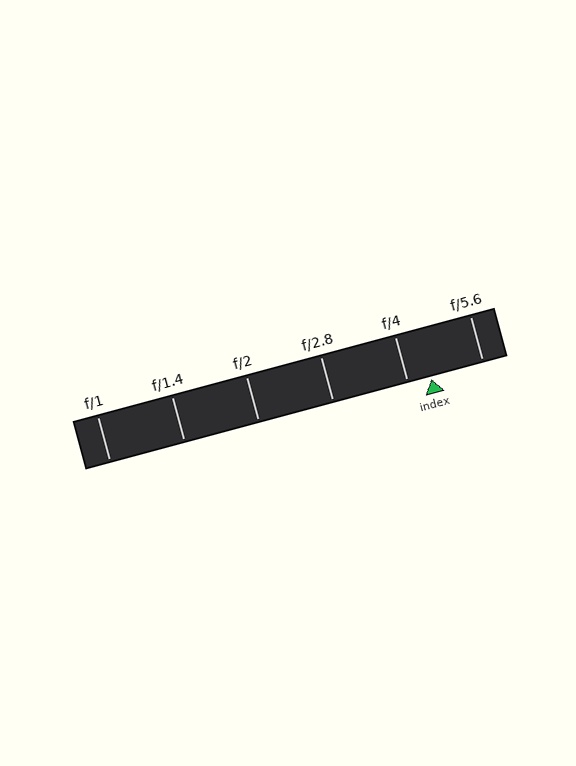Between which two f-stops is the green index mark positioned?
The index mark is between f/4 and f/5.6.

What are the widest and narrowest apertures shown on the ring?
The widest aperture shown is f/1 and the narrowest is f/5.6.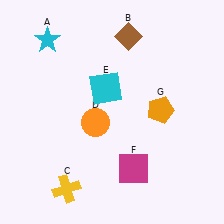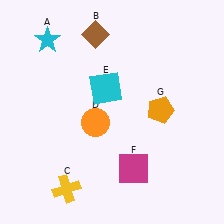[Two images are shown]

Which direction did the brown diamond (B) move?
The brown diamond (B) moved left.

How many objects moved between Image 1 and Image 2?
1 object moved between the two images.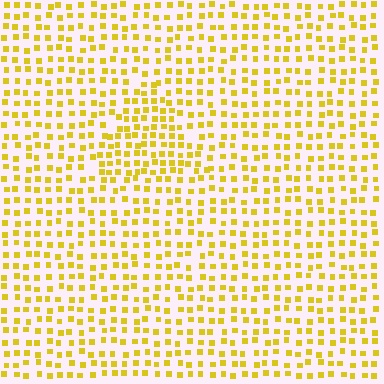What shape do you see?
I see a triangle.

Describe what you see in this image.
The image contains small yellow elements arranged at two different densities. A triangle-shaped region is visible where the elements are more densely packed than the surrounding area.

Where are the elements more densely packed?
The elements are more densely packed inside the triangle boundary.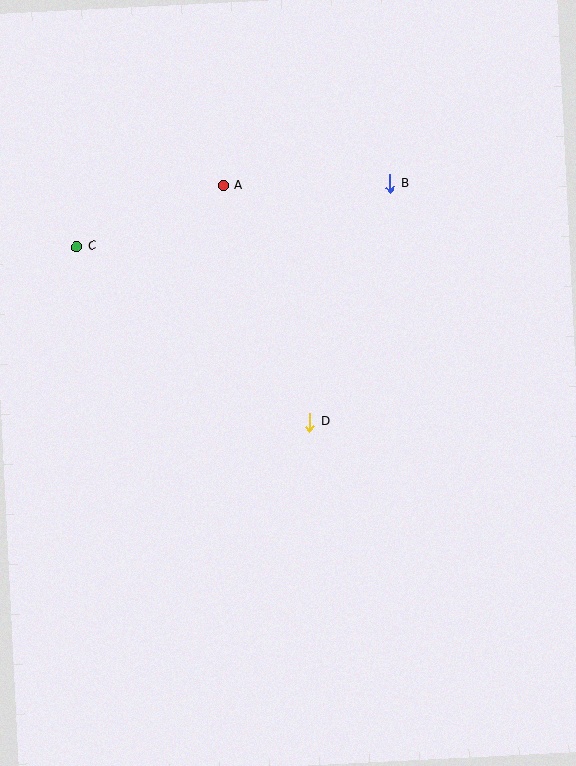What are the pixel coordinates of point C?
Point C is at (77, 247).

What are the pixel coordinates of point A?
Point A is at (223, 186).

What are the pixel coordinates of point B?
Point B is at (390, 183).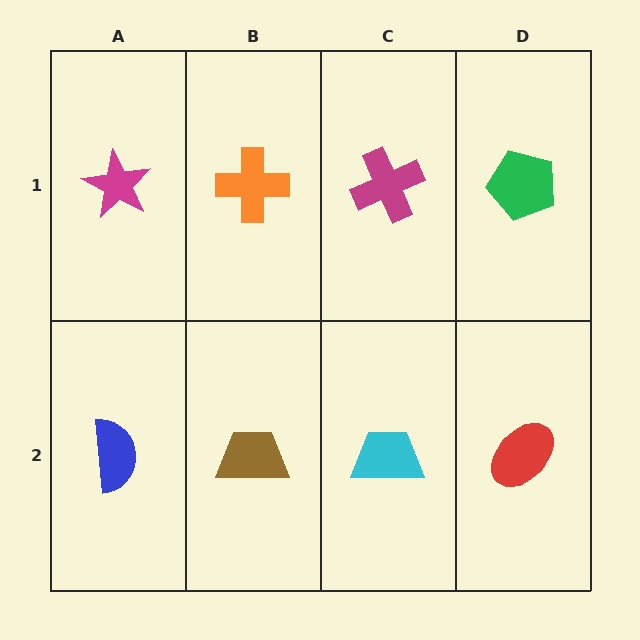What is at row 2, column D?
A red ellipse.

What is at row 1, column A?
A magenta star.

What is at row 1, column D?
A green pentagon.